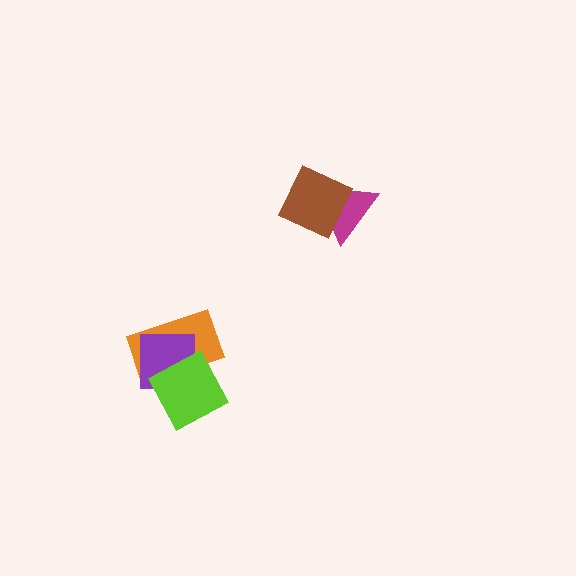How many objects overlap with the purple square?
2 objects overlap with the purple square.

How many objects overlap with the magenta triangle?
1 object overlaps with the magenta triangle.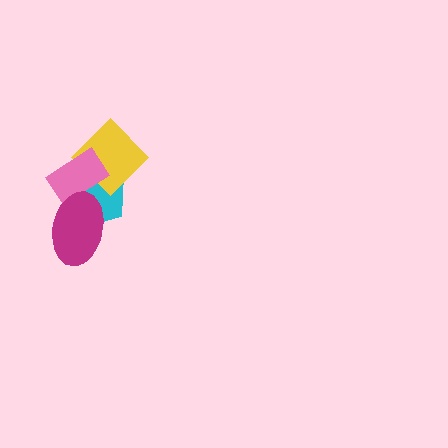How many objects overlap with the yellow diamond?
2 objects overlap with the yellow diamond.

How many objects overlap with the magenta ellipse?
2 objects overlap with the magenta ellipse.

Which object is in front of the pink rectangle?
The magenta ellipse is in front of the pink rectangle.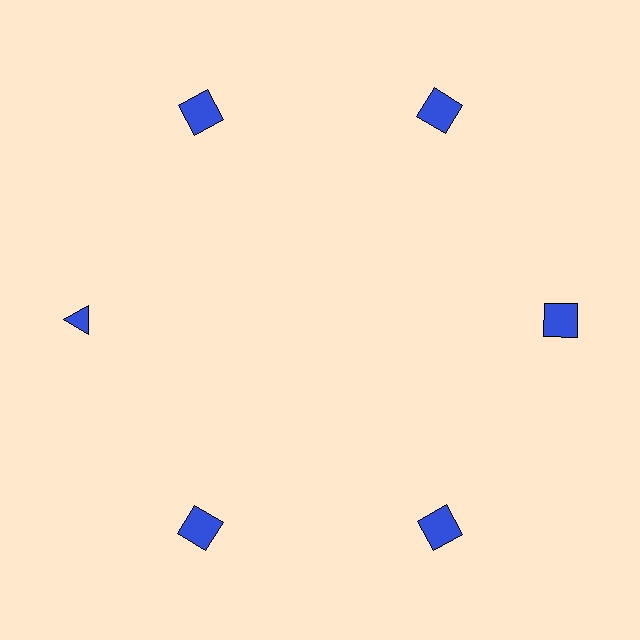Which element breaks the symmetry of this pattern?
The blue triangle at roughly the 9 o'clock position breaks the symmetry. All other shapes are blue squares.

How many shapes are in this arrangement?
There are 6 shapes arranged in a ring pattern.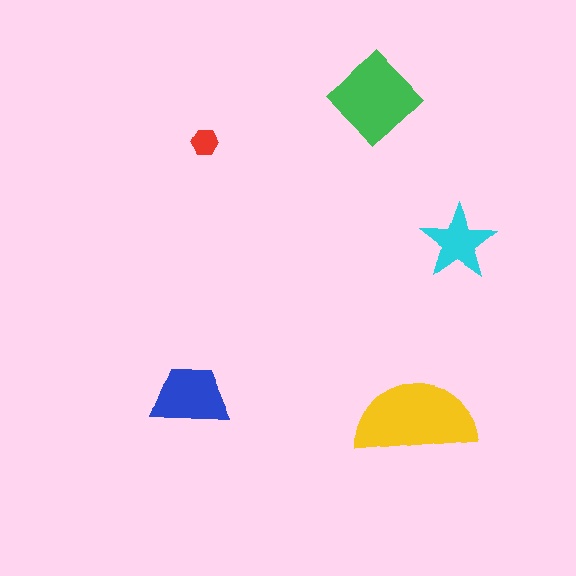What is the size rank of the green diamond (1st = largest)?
2nd.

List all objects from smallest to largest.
The red hexagon, the cyan star, the blue trapezoid, the green diamond, the yellow semicircle.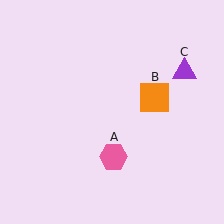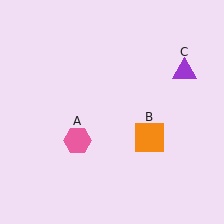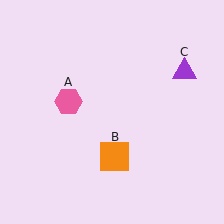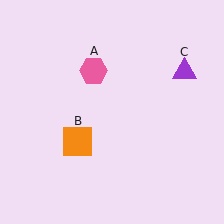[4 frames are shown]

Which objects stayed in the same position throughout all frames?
Purple triangle (object C) remained stationary.